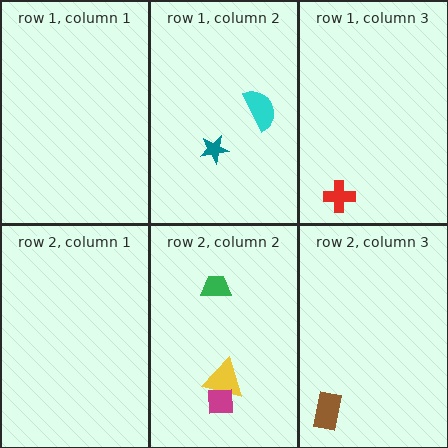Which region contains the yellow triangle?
The row 2, column 2 region.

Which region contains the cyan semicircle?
The row 1, column 2 region.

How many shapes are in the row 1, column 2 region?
2.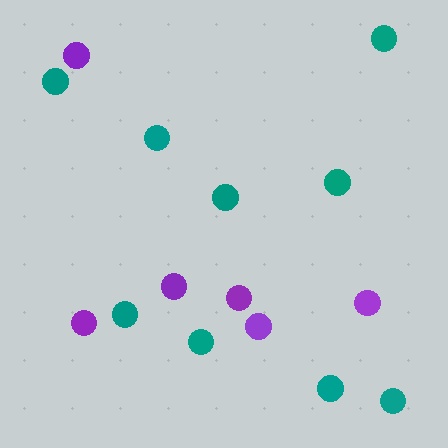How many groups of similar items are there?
There are 2 groups: one group of purple circles (6) and one group of teal circles (9).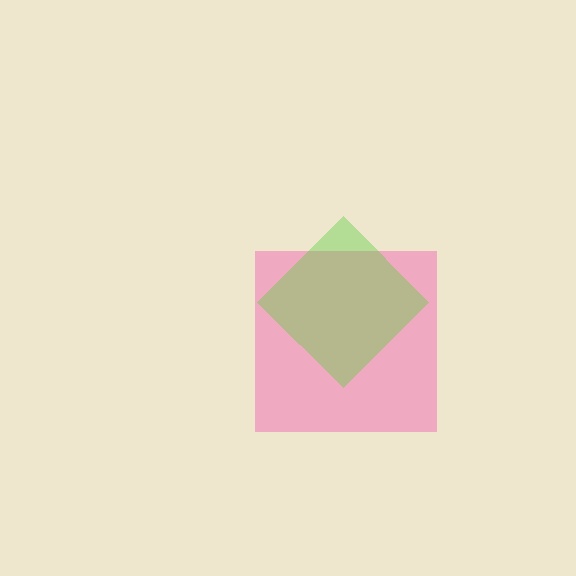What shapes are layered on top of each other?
The layered shapes are: a pink square, a lime diamond.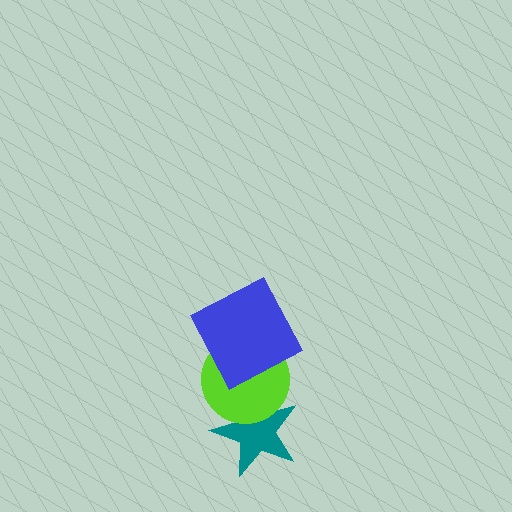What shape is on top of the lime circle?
The blue square is on top of the lime circle.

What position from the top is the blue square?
The blue square is 1st from the top.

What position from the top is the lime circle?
The lime circle is 2nd from the top.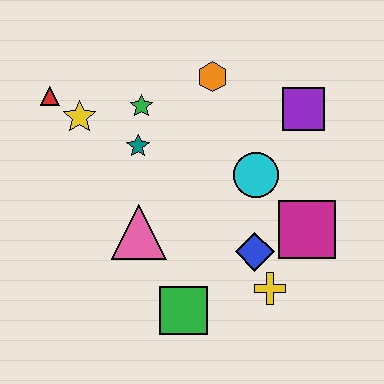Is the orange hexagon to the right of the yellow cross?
No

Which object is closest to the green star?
The teal star is closest to the green star.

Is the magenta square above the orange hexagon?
No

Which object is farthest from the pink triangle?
The purple square is farthest from the pink triangle.